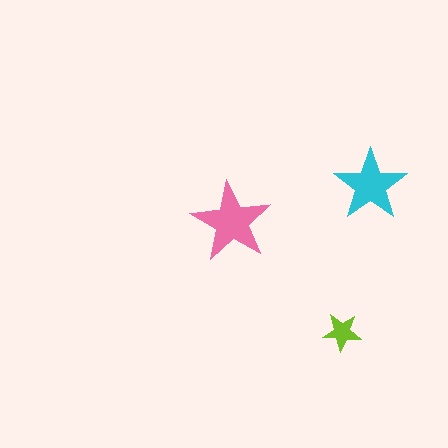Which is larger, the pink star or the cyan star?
The pink one.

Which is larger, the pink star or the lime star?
The pink one.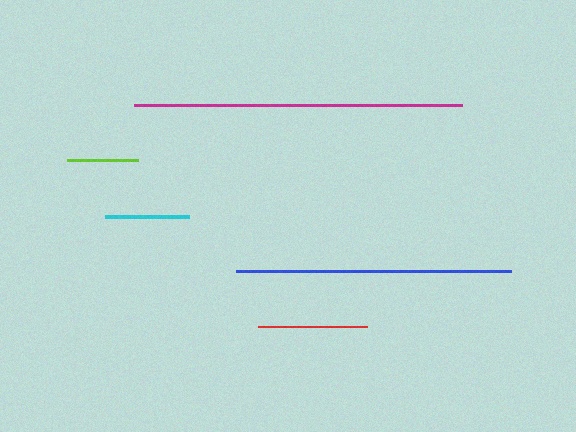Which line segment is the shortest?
The lime line is the shortest at approximately 71 pixels.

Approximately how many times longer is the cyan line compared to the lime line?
The cyan line is approximately 1.2 times the length of the lime line.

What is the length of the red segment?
The red segment is approximately 110 pixels long.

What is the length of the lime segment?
The lime segment is approximately 71 pixels long.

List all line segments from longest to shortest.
From longest to shortest: magenta, blue, red, cyan, lime.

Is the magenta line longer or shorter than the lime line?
The magenta line is longer than the lime line.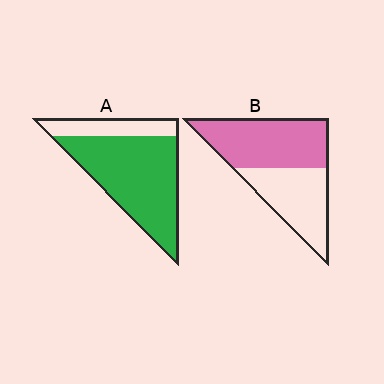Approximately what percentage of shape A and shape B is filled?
A is approximately 75% and B is approximately 55%.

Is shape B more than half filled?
Yes.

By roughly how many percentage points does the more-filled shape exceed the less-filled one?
By roughly 20 percentage points (A over B).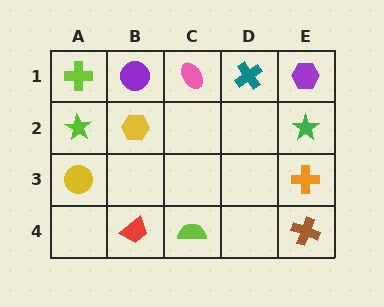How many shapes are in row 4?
3 shapes.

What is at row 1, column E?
A purple hexagon.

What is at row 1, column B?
A purple circle.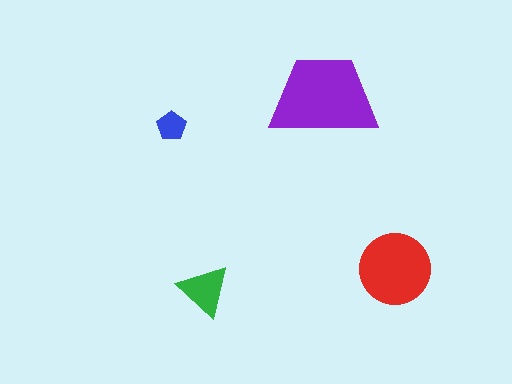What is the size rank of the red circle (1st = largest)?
2nd.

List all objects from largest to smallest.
The purple trapezoid, the red circle, the green triangle, the blue pentagon.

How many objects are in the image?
There are 4 objects in the image.